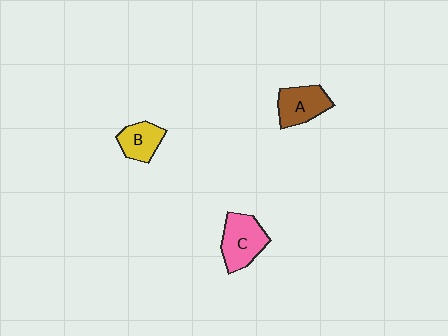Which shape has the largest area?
Shape C (pink).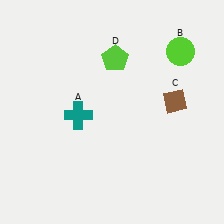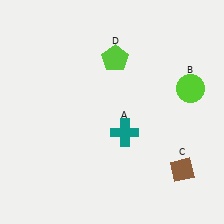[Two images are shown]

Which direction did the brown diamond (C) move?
The brown diamond (C) moved down.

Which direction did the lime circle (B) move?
The lime circle (B) moved down.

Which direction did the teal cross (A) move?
The teal cross (A) moved right.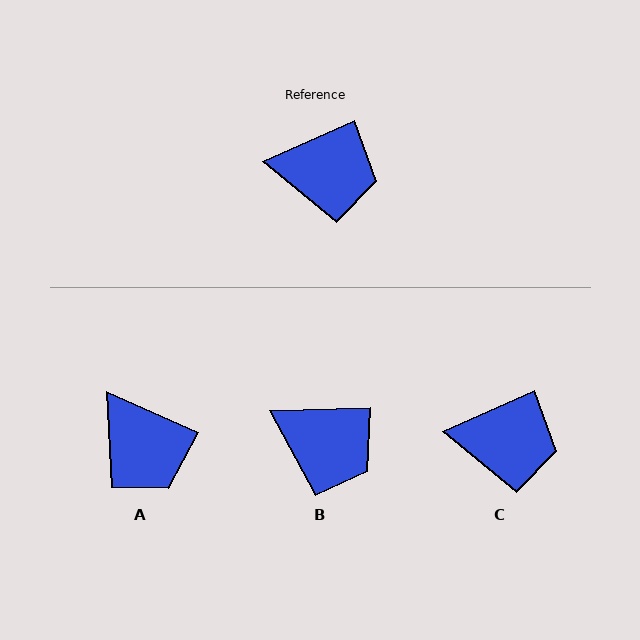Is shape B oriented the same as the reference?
No, it is off by about 22 degrees.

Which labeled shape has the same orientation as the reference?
C.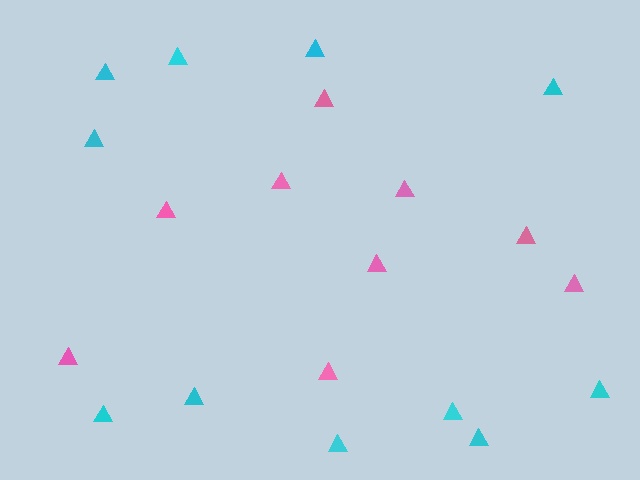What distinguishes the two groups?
There are 2 groups: one group of pink triangles (9) and one group of cyan triangles (11).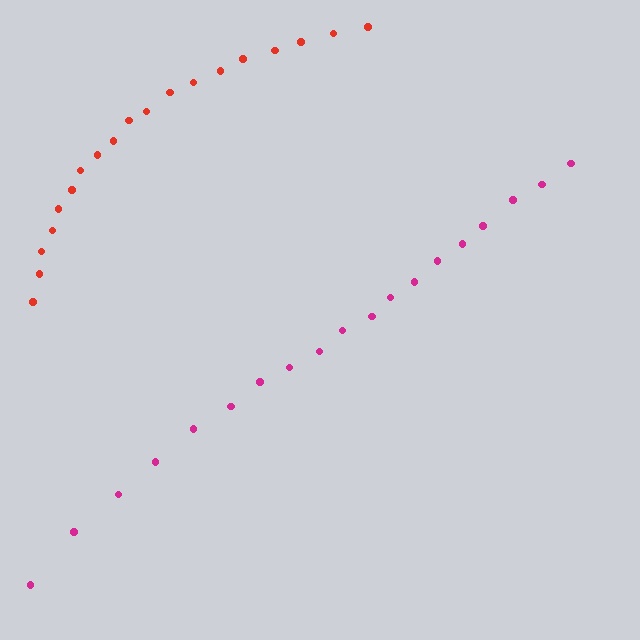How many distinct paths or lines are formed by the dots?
There are 2 distinct paths.